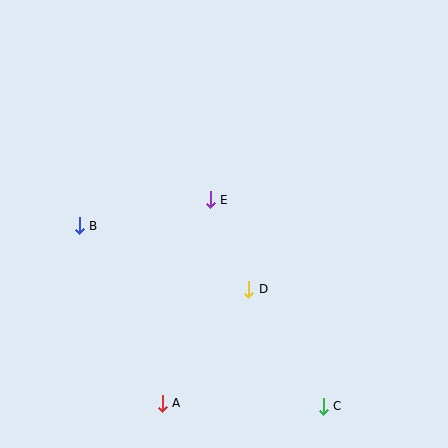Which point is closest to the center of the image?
Point E at (210, 200) is closest to the center.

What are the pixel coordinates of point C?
Point C is at (323, 406).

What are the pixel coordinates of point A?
Point A is at (162, 403).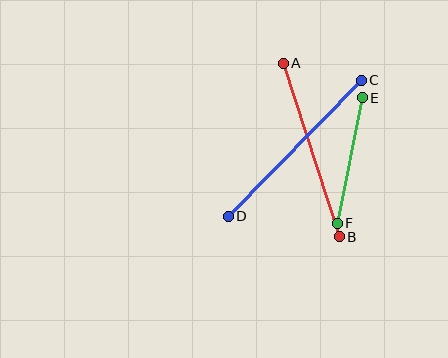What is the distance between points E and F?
The distance is approximately 128 pixels.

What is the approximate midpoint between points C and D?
The midpoint is at approximately (295, 148) pixels.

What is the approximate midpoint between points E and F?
The midpoint is at approximately (350, 161) pixels.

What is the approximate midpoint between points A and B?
The midpoint is at approximately (311, 150) pixels.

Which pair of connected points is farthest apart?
Points C and D are farthest apart.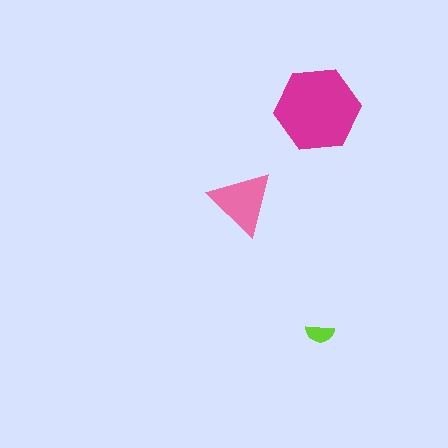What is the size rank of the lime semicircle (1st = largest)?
3rd.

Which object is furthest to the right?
The lime semicircle is rightmost.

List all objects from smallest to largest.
The lime semicircle, the pink triangle, the magenta hexagon.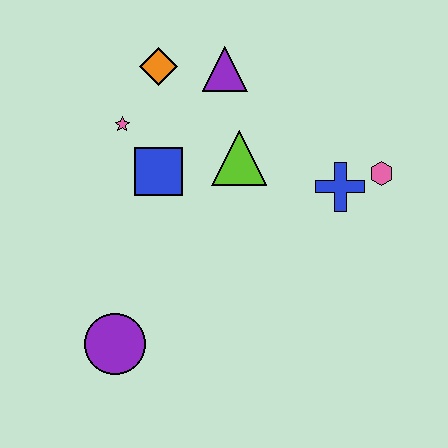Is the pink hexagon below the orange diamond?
Yes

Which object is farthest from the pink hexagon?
The purple circle is farthest from the pink hexagon.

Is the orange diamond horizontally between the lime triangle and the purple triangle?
No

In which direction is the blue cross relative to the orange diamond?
The blue cross is to the right of the orange diamond.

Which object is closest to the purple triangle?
The orange diamond is closest to the purple triangle.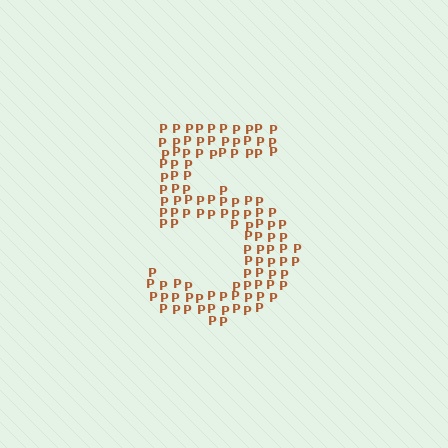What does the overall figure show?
The overall figure shows the digit 5.